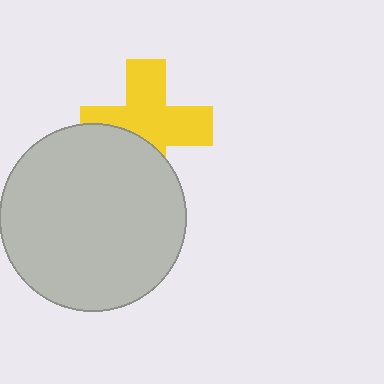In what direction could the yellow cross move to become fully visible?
The yellow cross could move up. That would shift it out from behind the light gray circle entirely.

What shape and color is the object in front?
The object in front is a light gray circle.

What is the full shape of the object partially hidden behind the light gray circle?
The partially hidden object is a yellow cross.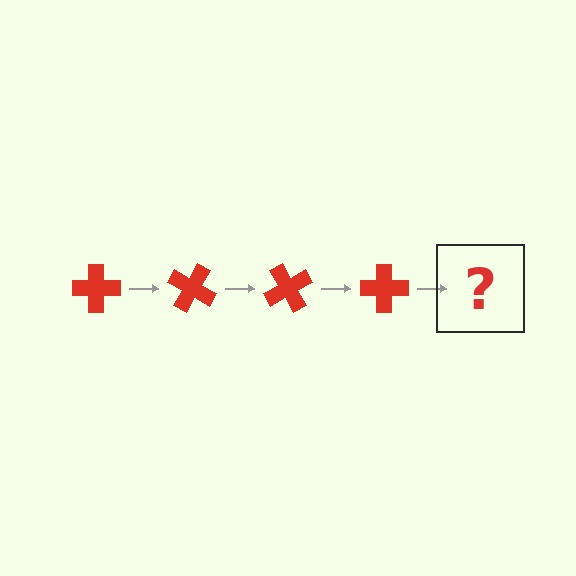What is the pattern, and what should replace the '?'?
The pattern is that the cross rotates 30 degrees each step. The '?' should be a red cross rotated 120 degrees.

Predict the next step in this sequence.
The next step is a red cross rotated 120 degrees.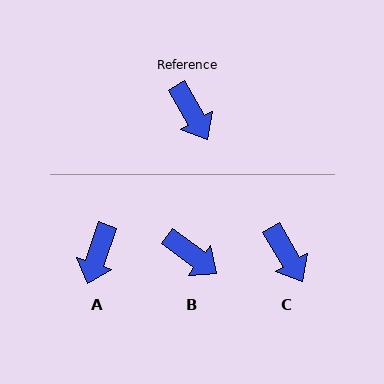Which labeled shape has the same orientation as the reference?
C.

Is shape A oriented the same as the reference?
No, it is off by about 49 degrees.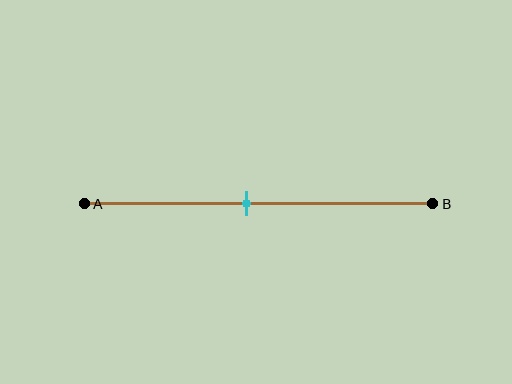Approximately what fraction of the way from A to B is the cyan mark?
The cyan mark is approximately 45% of the way from A to B.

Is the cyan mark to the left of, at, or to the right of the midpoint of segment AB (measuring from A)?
The cyan mark is to the left of the midpoint of segment AB.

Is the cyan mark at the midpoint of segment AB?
No, the mark is at about 45% from A, not at the 50% midpoint.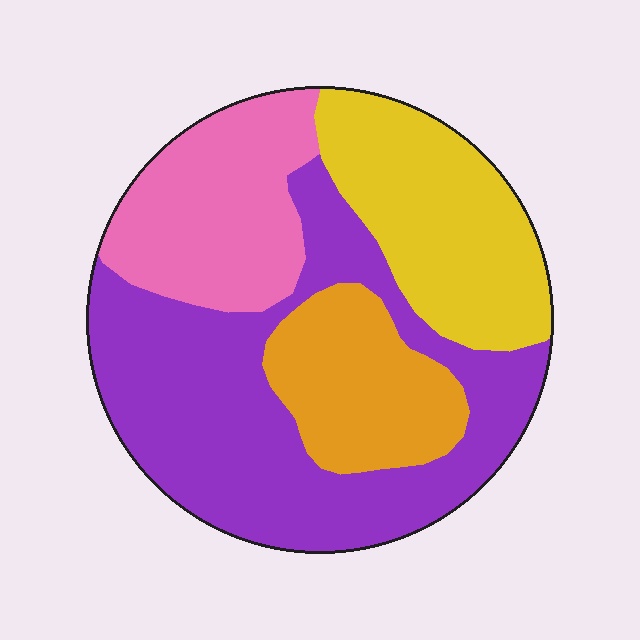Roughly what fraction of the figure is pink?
Pink covers about 20% of the figure.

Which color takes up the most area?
Purple, at roughly 45%.